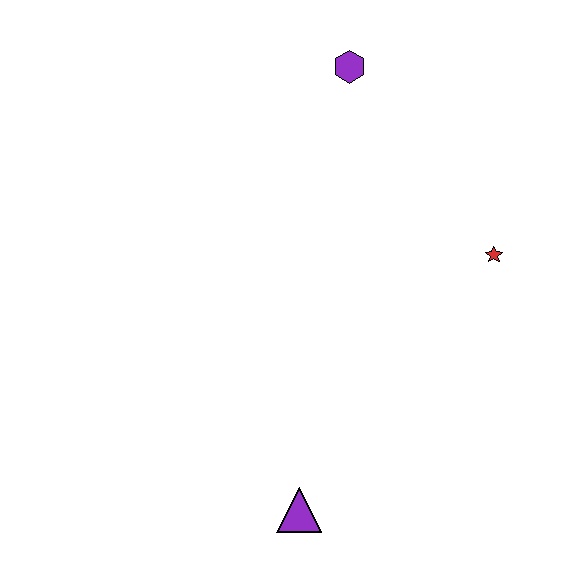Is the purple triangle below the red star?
Yes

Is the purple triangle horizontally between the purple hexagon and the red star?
No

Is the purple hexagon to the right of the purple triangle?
Yes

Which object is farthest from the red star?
The purple triangle is farthest from the red star.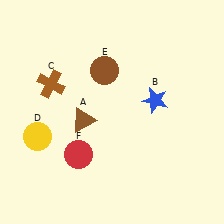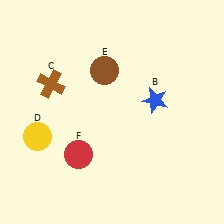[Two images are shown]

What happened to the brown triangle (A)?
The brown triangle (A) was removed in Image 2. It was in the bottom-left area of Image 1.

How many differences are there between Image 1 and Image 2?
There is 1 difference between the two images.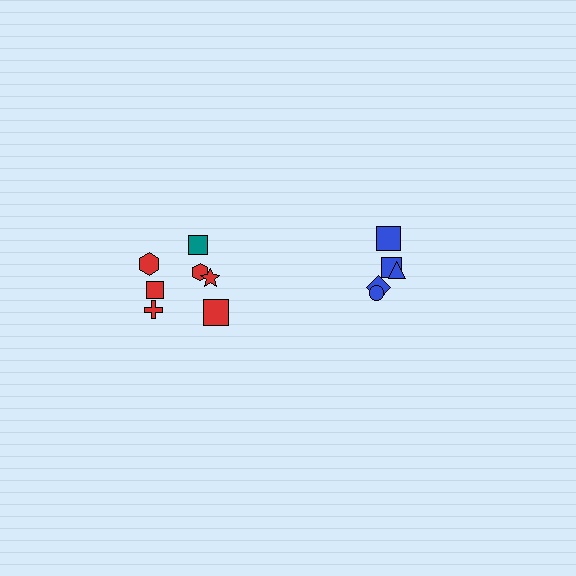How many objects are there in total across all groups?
There are 12 objects.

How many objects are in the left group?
There are 7 objects.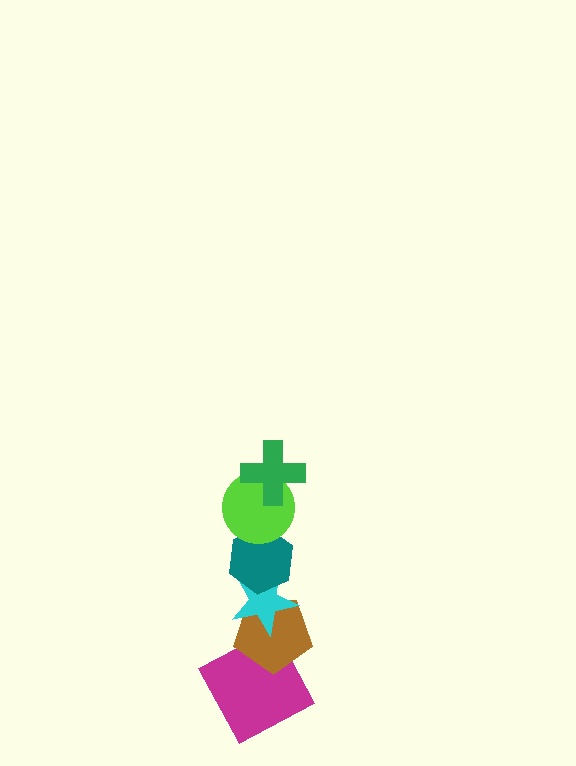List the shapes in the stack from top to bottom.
From top to bottom: the green cross, the lime circle, the teal hexagon, the cyan star, the brown pentagon, the magenta square.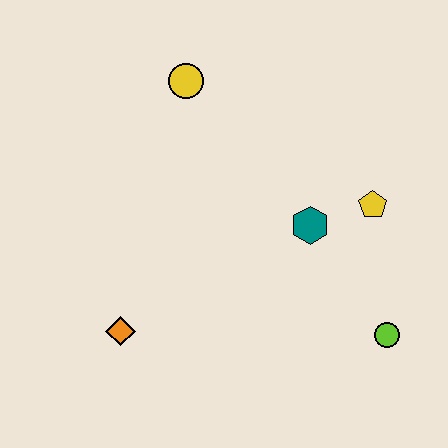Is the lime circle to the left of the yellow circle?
No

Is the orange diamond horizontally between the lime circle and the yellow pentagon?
No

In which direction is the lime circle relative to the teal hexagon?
The lime circle is below the teal hexagon.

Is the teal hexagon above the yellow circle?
No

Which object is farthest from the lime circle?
The yellow circle is farthest from the lime circle.